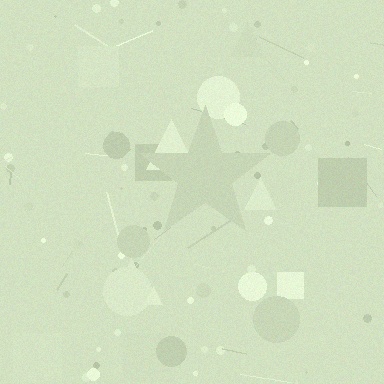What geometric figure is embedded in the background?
A star is embedded in the background.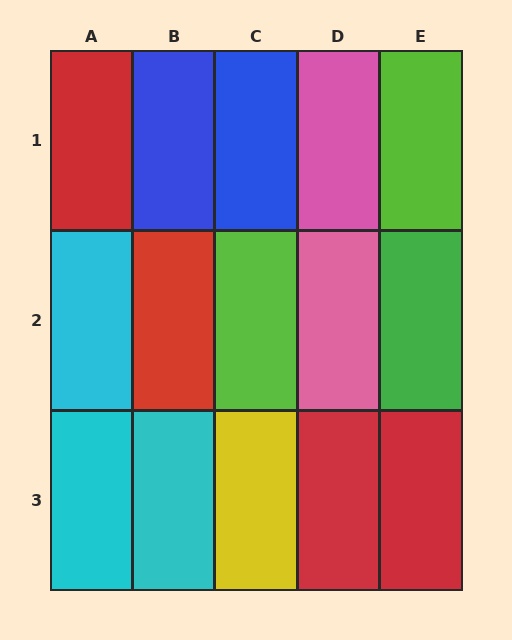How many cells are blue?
2 cells are blue.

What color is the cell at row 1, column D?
Pink.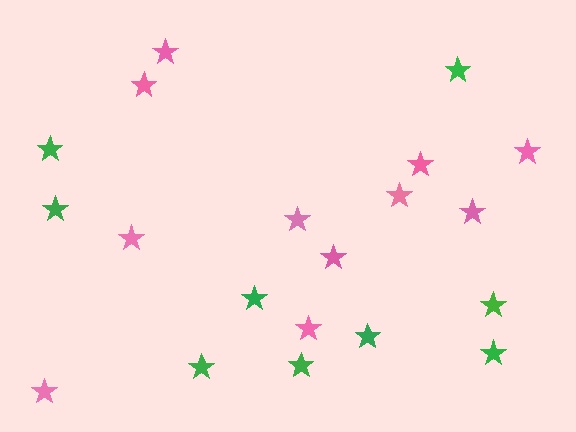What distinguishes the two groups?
There are 2 groups: one group of pink stars (11) and one group of green stars (9).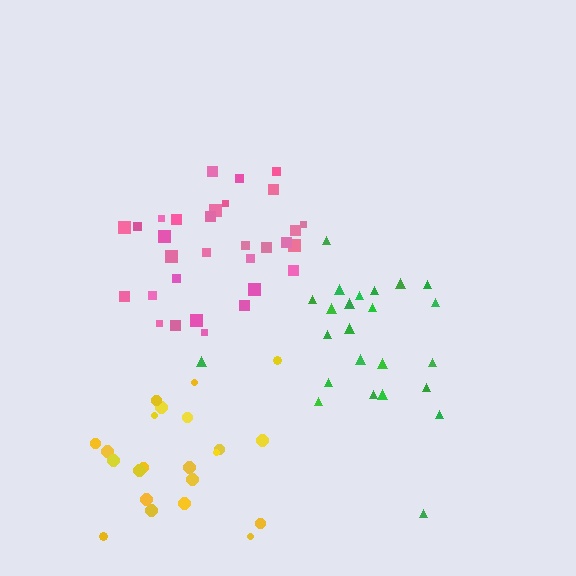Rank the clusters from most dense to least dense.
pink, yellow, green.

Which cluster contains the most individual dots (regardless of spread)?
Pink (31).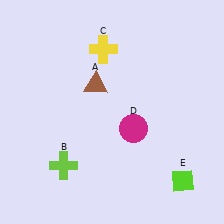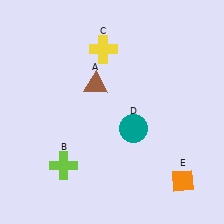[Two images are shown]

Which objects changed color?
D changed from magenta to teal. E changed from lime to orange.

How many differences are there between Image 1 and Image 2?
There are 2 differences between the two images.